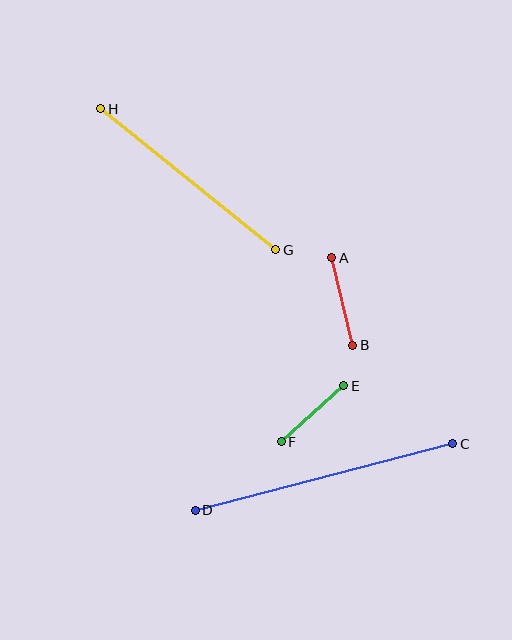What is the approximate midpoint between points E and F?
The midpoint is at approximately (312, 414) pixels.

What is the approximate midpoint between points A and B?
The midpoint is at approximately (342, 302) pixels.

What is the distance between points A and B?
The distance is approximately 90 pixels.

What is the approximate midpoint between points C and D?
The midpoint is at approximately (324, 477) pixels.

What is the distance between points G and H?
The distance is approximately 225 pixels.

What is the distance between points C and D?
The distance is approximately 266 pixels.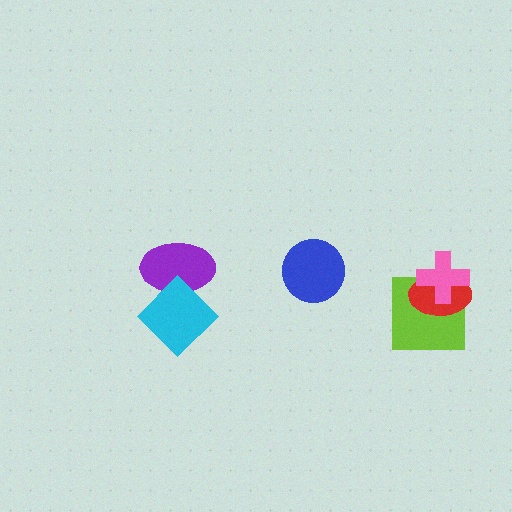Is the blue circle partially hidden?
No, no other shape covers it.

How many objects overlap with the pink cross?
2 objects overlap with the pink cross.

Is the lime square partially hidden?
Yes, it is partially covered by another shape.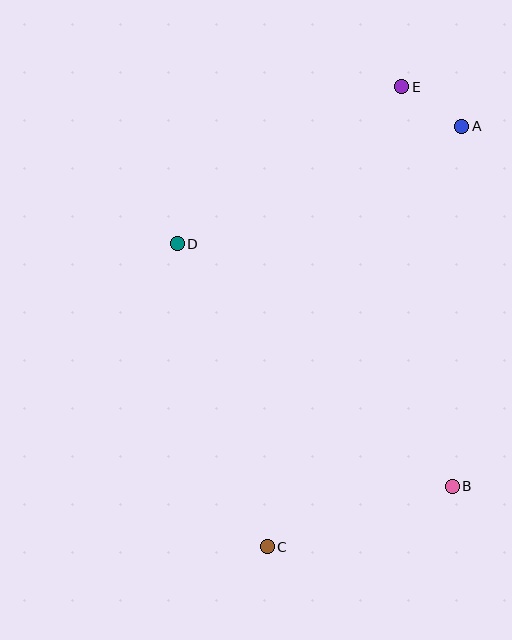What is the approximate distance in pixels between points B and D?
The distance between B and D is approximately 367 pixels.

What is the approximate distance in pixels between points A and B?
The distance between A and B is approximately 360 pixels.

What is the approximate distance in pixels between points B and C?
The distance between B and C is approximately 195 pixels.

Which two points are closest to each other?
Points A and E are closest to each other.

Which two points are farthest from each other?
Points C and E are farthest from each other.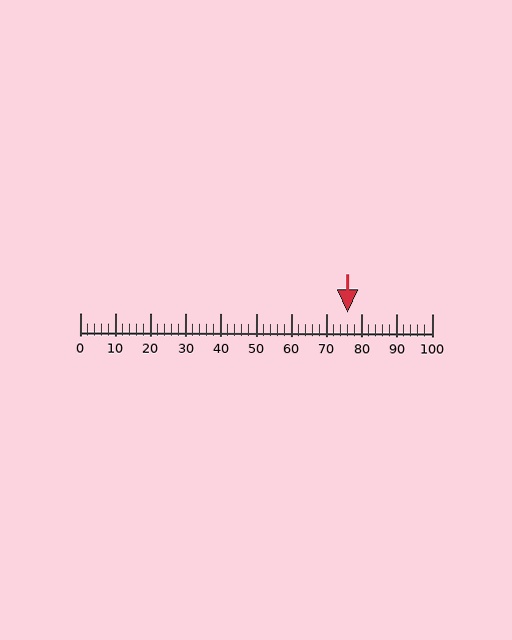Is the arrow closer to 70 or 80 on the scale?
The arrow is closer to 80.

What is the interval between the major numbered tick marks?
The major tick marks are spaced 10 units apart.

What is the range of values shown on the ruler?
The ruler shows values from 0 to 100.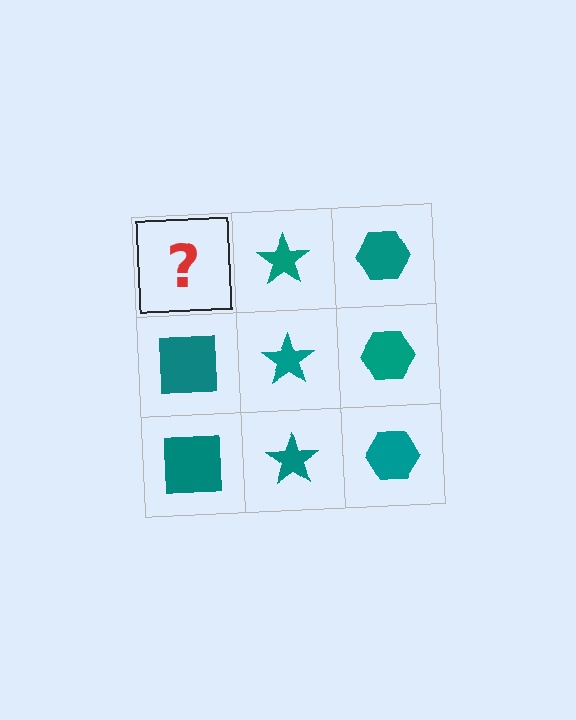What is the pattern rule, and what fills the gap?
The rule is that each column has a consistent shape. The gap should be filled with a teal square.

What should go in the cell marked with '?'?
The missing cell should contain a teal square.